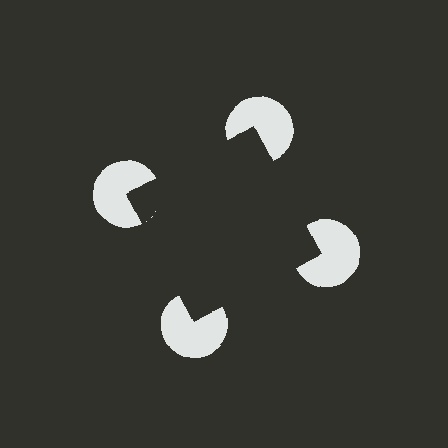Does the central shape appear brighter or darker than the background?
It typically appears slightly darker than the background, even though no actual brightness change is drawn.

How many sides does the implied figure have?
4 sides.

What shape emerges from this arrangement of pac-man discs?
An illusory square — its edges are inferred from the aligned wedge cuts in the pac-man discs, not physically drawn.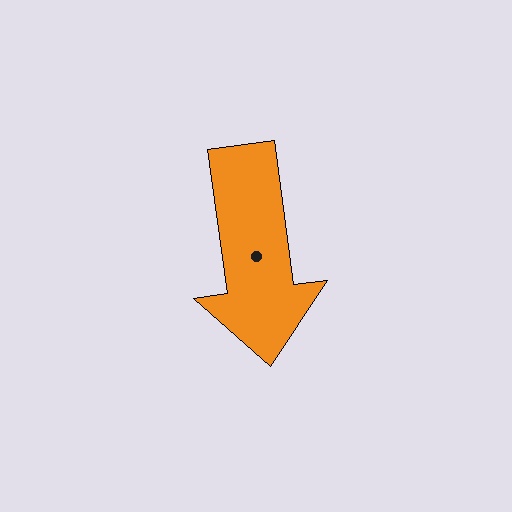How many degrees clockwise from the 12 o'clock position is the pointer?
Approximately 172 degrees.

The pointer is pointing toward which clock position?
Roughly 6 o'clock.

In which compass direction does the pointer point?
South.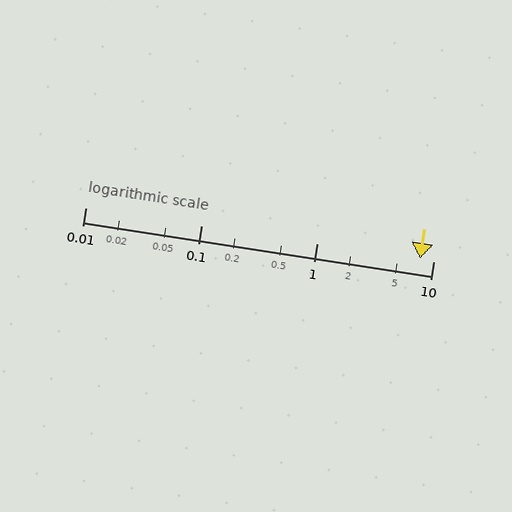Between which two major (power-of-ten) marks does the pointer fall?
The pointer is between 1 and 10.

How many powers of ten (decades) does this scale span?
The scale spans 3 decades, from 0.01 to 10.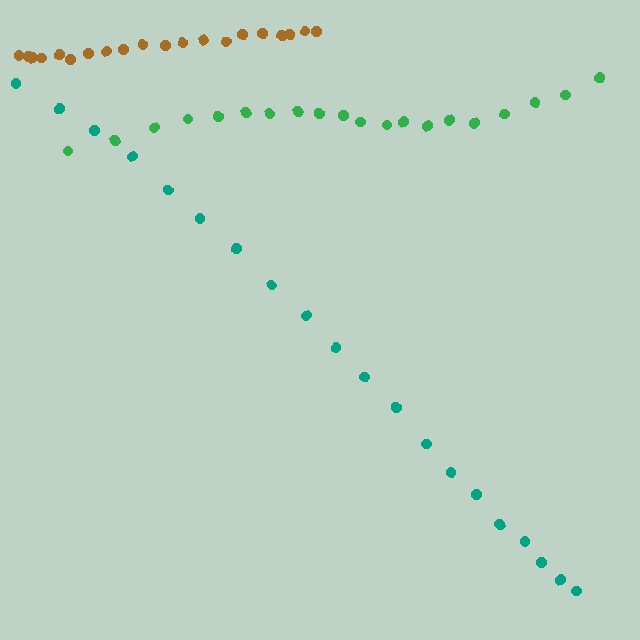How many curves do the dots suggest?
There are 3 distinct paths.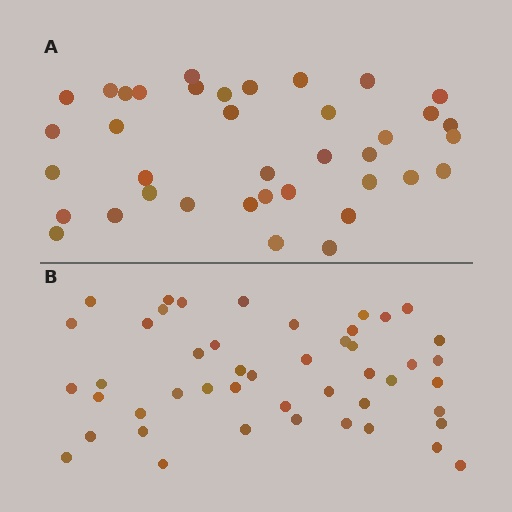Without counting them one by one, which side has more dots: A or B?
Region B (the bottom region) has more dots.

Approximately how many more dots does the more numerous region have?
Region B has roughly 8 or so more dots than region A.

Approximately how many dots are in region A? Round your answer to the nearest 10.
About 40 dots. (The exact count is 38, which rounds to 40.)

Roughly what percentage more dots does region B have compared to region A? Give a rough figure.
About 25% more.